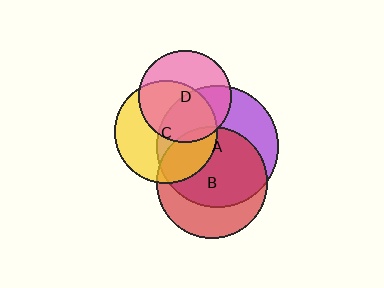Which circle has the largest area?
Circle A (purple).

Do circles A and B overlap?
Yes.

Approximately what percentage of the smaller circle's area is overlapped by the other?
Approximately 65%.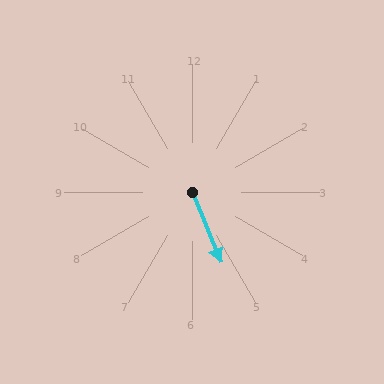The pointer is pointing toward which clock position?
Roughly 5 o'clock.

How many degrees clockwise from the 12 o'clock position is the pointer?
Approximately 158 degrees.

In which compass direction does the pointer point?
South.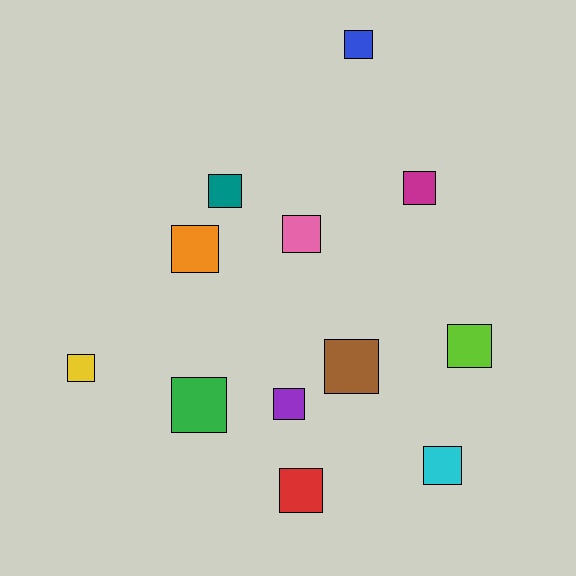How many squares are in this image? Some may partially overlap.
There are 12 squares.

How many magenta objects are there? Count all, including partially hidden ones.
There is 1 magenta object.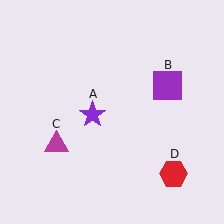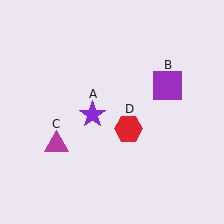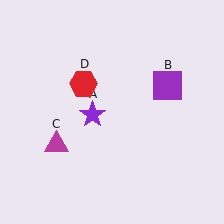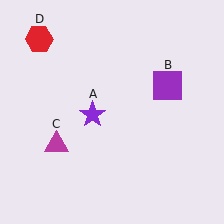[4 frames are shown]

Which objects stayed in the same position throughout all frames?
Purple star (object A) and purple square (object B) and magenta triangle (object C) remained stationary.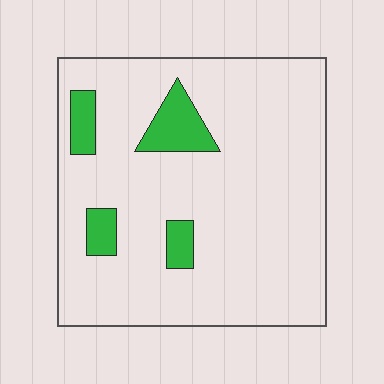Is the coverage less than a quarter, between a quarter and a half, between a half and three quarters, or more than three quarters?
Less than a quarter.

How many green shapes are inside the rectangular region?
4.